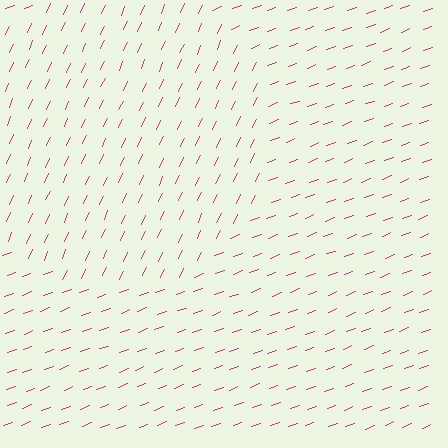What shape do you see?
I see a circle.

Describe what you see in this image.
The image is filled with small magenta line segments. A circle region in the image has lines oriented differently from the surrounding lines, creating a visible texture boundary.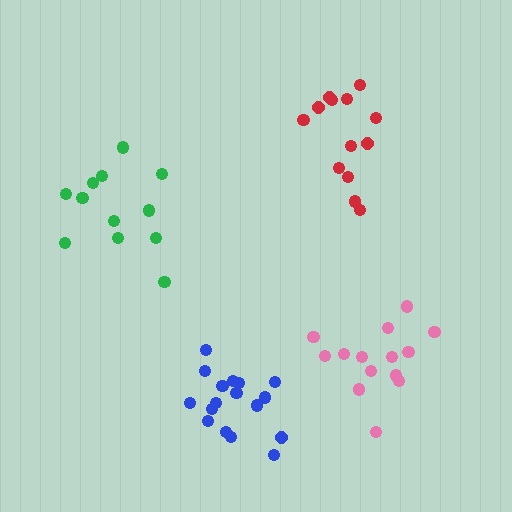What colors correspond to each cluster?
The clusters are colored: pink, blue, green, red.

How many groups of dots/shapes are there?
There are 4 groups.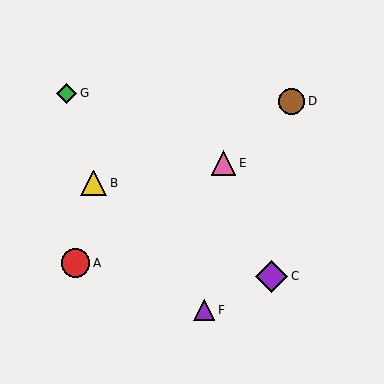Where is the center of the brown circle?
The center of the brown circle is at (292, 101).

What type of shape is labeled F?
Shape F is a purple triangle.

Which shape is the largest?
The purple diamond (labeled C) is the largest.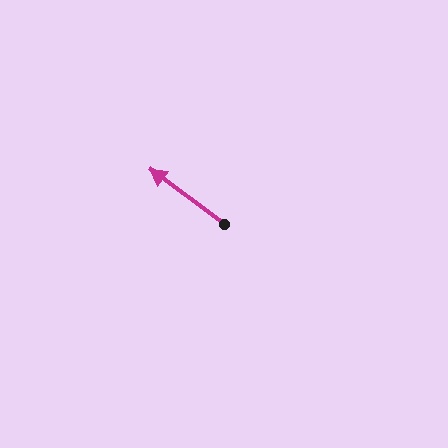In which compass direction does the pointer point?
Northwest.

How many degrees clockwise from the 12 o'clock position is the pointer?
Approximately 306 degrees.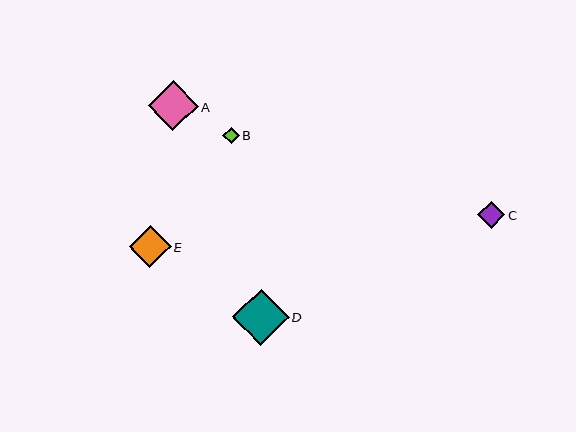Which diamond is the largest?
Diamond D is the largest with a size of approximately 56 pixels.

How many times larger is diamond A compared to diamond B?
Diamond A is approximately 3.0 times the size of diamond B.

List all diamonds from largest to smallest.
From largest to smallest: D, A, E, C, B.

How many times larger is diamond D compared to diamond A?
Diamond D is approximately 1.1 times the size of diamond A.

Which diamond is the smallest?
Diamond B is the smallest with a size of approximately 17 pixels.